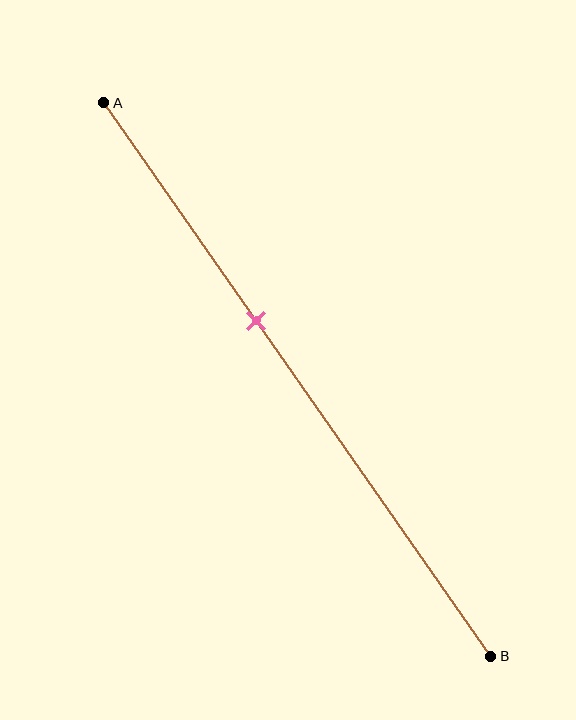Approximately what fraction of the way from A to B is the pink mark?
The pink mark is approximately 40% of the way from A to B.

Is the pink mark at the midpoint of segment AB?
No, the mark is at about 40% from A, not at the 50% midpoint.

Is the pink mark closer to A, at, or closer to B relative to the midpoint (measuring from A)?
The pink mark is closer to point A than the midpoint of segment AB.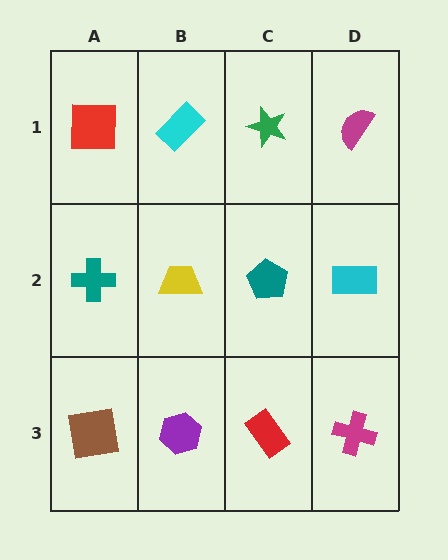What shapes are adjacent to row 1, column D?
A cyan rectangle (row 2, column D), a green star (row 1, column C).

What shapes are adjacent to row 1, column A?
A teal cross (row 2, column A), a cyan rectangle (row 1, column B).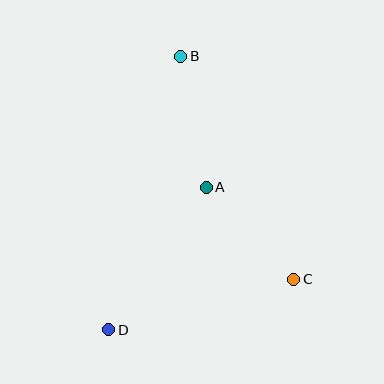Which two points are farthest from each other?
Points B and D are farthest from each other.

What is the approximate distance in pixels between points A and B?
The distance between A and B is approximately 133 pixels.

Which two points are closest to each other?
Points A and C are closest to each other.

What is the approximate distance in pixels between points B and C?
The distance between B and C is approximately 250 pixels.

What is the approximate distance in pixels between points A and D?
The distance between A and D is approximately 173 pixels.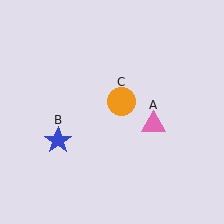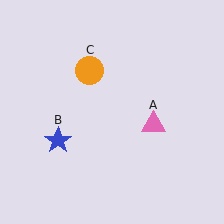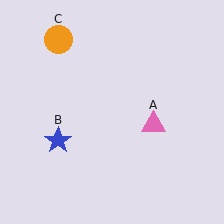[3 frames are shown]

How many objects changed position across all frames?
1 object changed position: orange circle (object C).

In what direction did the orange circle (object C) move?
The orange circle (object C) moved up and to the left.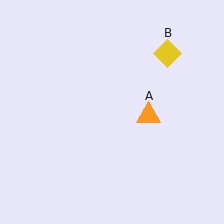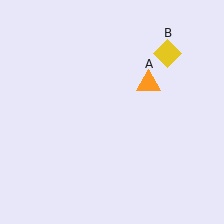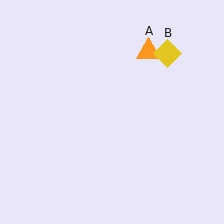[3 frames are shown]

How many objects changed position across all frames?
1 object changed position: orange triangle (object A).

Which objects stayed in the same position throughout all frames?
Yellow diamond (object B) remained stationary.